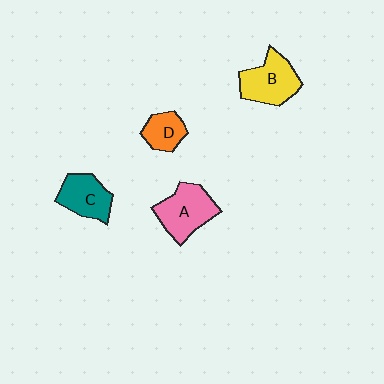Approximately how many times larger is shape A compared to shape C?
Approximately 1.3 times.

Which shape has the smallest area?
Shape D (orange).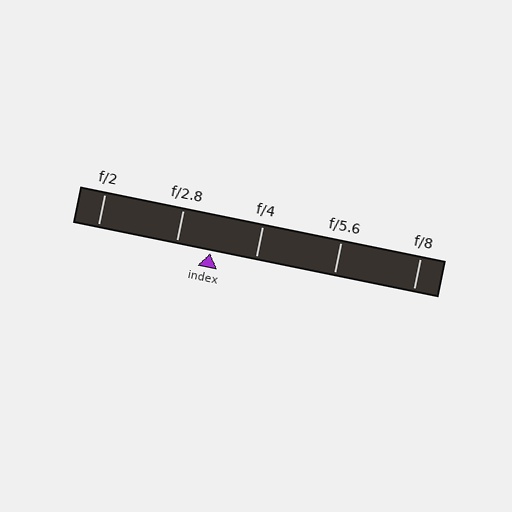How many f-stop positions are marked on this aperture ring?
There are 5 f-stop positions marked.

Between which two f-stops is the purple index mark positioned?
The index mark is between f/2.8 and f/4.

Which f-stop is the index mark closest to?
The index mark is closest to f/2.8.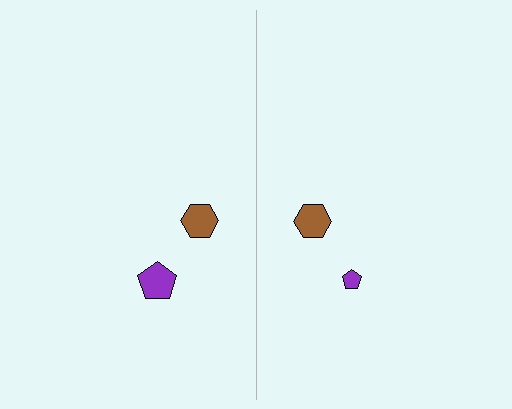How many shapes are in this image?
There are 4 shapes in this image.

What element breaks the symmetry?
The purple pentagon on the right side has a different size than its mirror counterpart.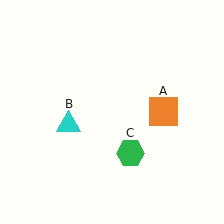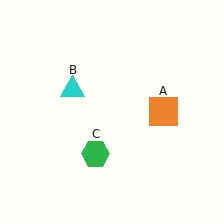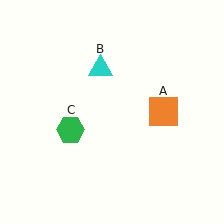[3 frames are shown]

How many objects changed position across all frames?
2 objects changed position: cyan triangle (object B), green hexagon (object C).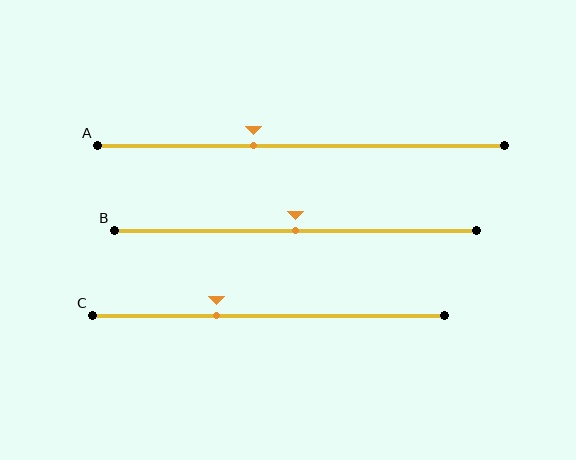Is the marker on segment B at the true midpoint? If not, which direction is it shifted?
Yes, the marker on segment B is at the true midpoint.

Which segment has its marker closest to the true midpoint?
Segment B has its marker closest to the true midpoint.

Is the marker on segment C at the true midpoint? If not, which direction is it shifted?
No, the marker on segment C is shifted to the left by about 15% of the segment length.